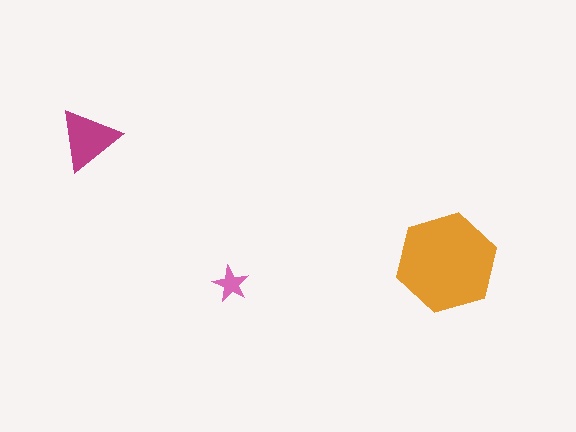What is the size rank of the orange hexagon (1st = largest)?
1st.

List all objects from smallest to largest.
The pink star, the magenta triangle, the orange hexagon.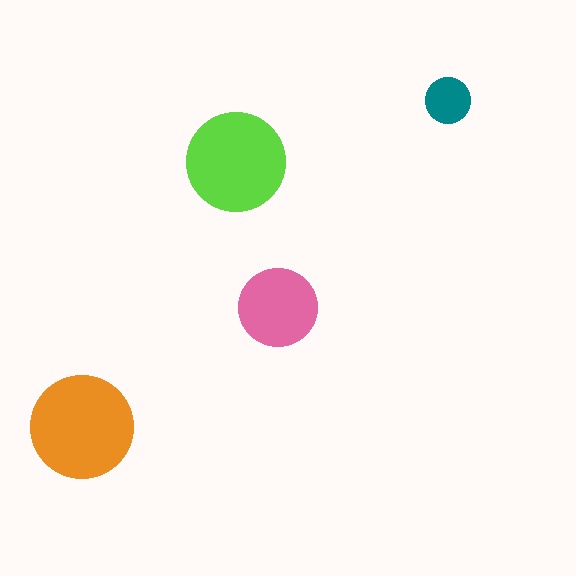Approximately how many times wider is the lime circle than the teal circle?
About 2 times wider.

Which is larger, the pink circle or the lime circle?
The lime one.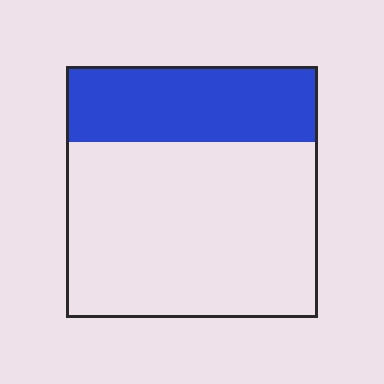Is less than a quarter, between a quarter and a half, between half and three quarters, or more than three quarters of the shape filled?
Between a quarter and a half.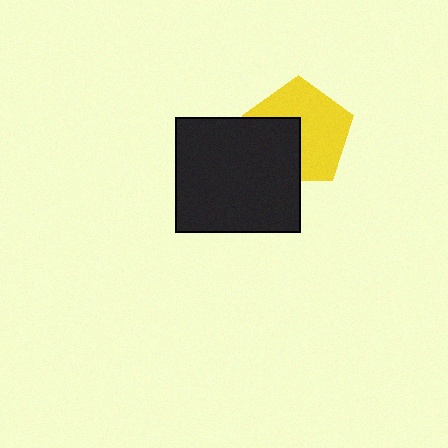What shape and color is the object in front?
The object in front is a black rectangle.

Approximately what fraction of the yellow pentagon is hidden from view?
Roughly 38% of the yellow pentagon is hidden behind the black rectangle.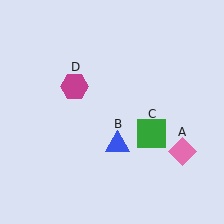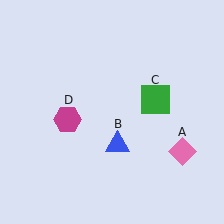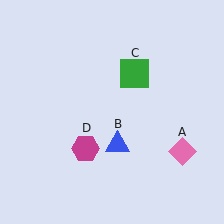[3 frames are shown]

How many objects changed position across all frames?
2 objects changed position: green square (object C), magenta hexagon (object D).